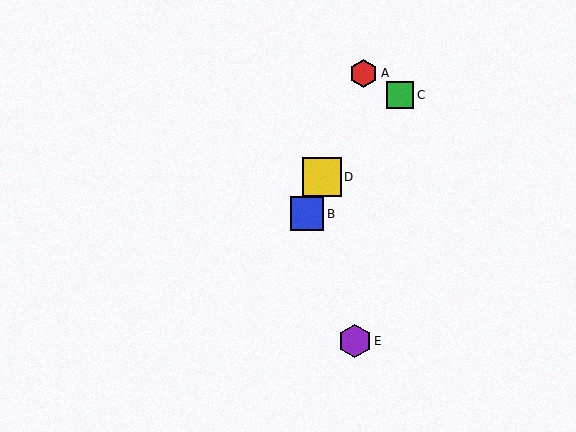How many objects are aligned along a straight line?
3 objects (A, B, D) are aligned along a straight line.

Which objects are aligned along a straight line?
Objects A, B, D are aligned along a straight line.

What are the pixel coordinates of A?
Object A is at (364, 73).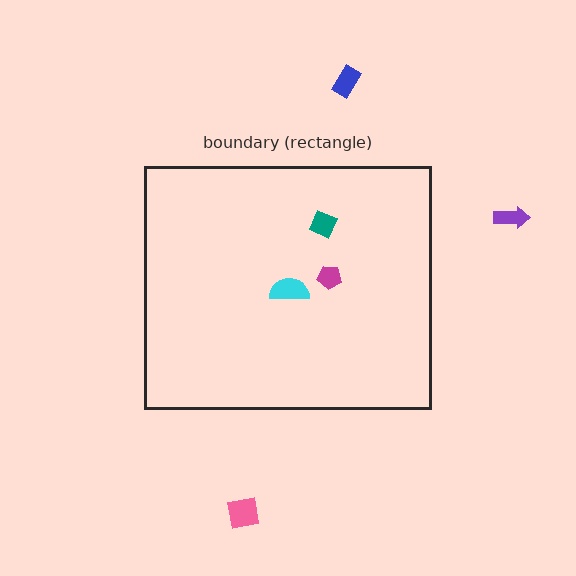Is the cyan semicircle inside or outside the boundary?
Inside.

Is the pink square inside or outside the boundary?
Outside.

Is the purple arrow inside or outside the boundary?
Outside.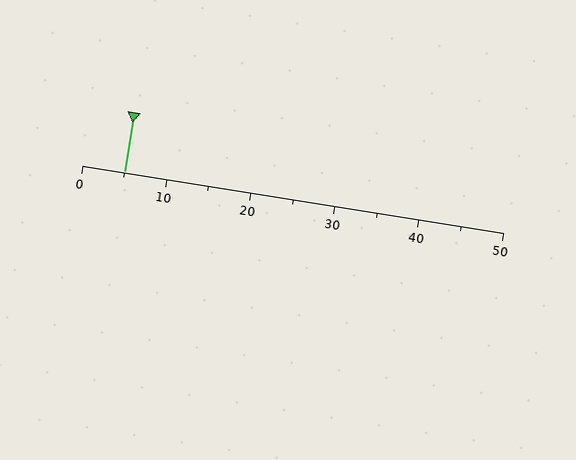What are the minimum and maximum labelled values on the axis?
The axis runs from 0 to 50.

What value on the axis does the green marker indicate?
The marker indicates approximately 5.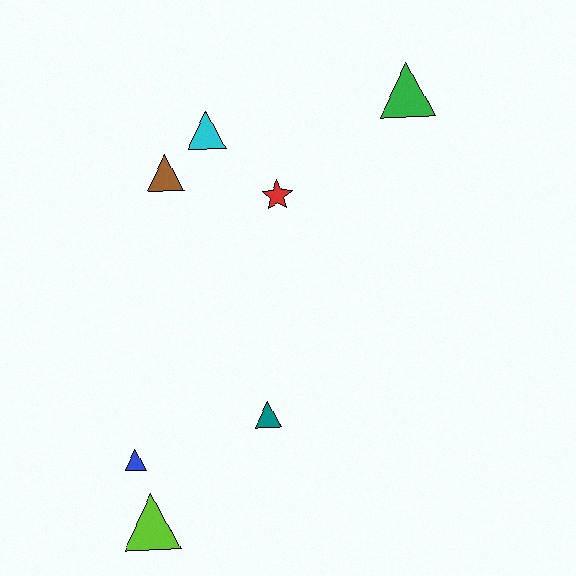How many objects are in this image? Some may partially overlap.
There are 7 objects.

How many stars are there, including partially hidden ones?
There is 1 star.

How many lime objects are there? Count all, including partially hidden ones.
There is 1 lime object.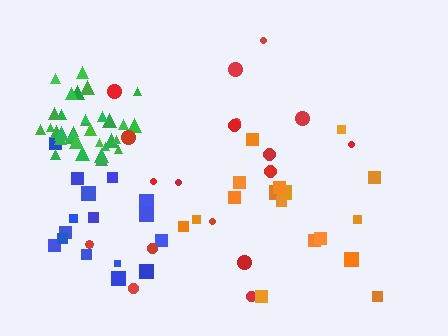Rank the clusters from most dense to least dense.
green, blue, orange, red.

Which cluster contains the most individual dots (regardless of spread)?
Green (33).